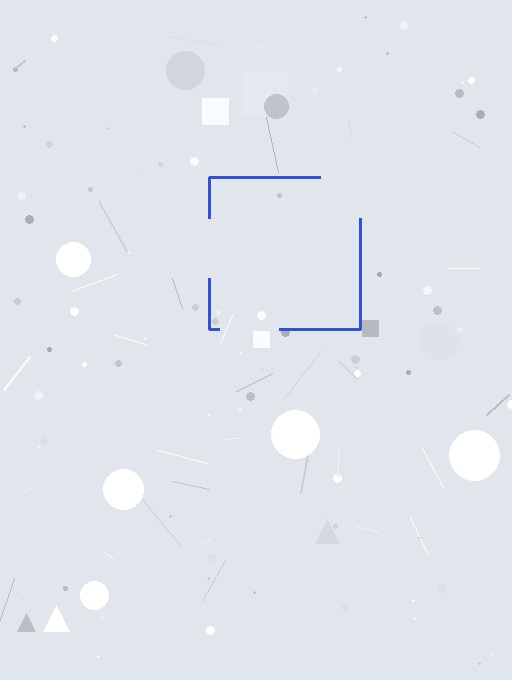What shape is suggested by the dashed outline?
The dashed outline suggests a square.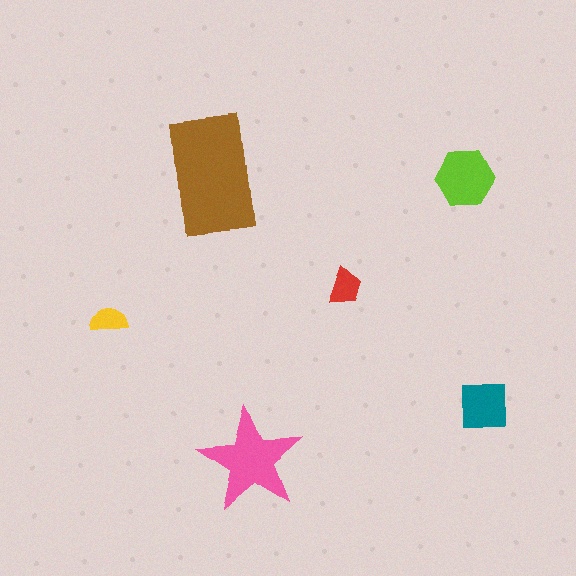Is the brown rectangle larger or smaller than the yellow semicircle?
Larger.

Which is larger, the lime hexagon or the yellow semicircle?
The lime hexagon.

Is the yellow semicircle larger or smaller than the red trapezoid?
Smaller.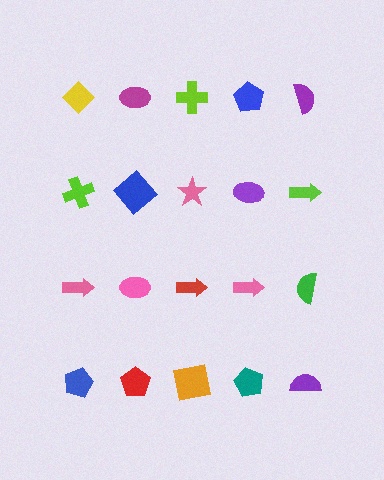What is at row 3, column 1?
A pink arrow.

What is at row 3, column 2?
A pink ellipse.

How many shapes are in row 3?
5 shapes.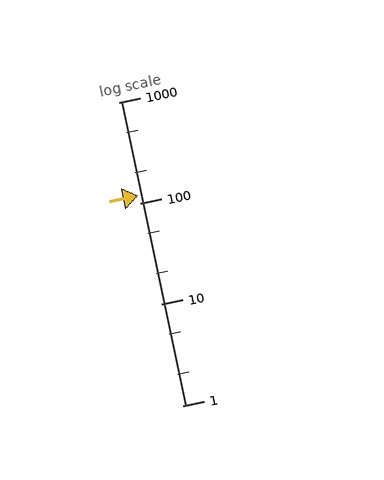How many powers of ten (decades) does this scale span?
The scale spans 3 decades, from 1 to 1000.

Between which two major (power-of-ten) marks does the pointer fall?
The pointer is between 100 and 1000.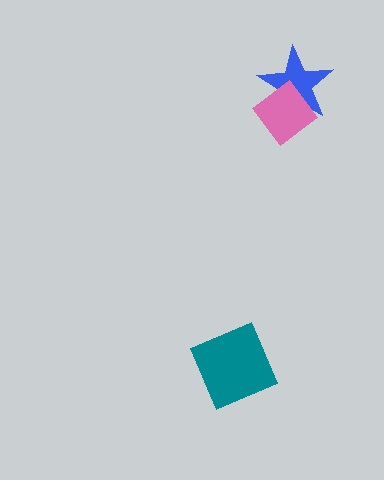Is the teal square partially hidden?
No, no other shape covers it.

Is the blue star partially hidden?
Yes, it is partially covered by another shape.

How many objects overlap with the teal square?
0 objects overlap with the teal square.